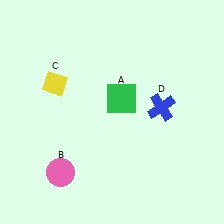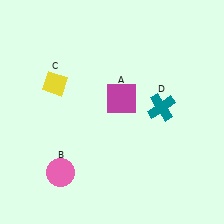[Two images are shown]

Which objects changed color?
A changed from green to magenta. D changed from blue to teal.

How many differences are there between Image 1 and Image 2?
There are 2 differences between the two images.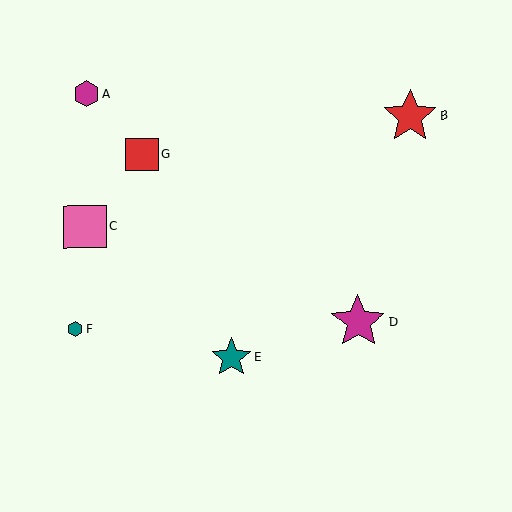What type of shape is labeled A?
Shape A is a magenta hexagon.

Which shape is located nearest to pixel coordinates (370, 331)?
The magenta star (labeled D) at (358, 322) is nearest to that location.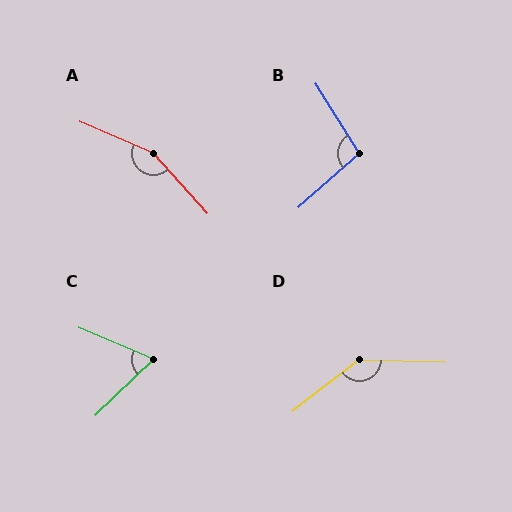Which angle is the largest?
A, at approximately 156 degrees.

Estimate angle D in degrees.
Approximately 140 degrees.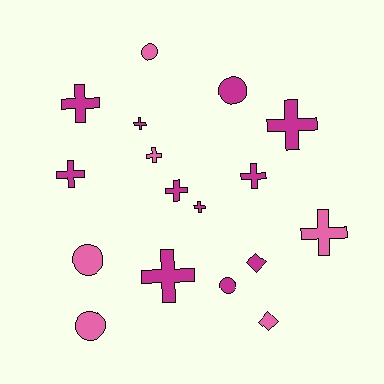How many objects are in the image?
There are 17 objects.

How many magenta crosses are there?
There are 8 magenta crosses.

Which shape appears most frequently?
Cross, with 10 objects.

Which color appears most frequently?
Magenta, with 11 objects.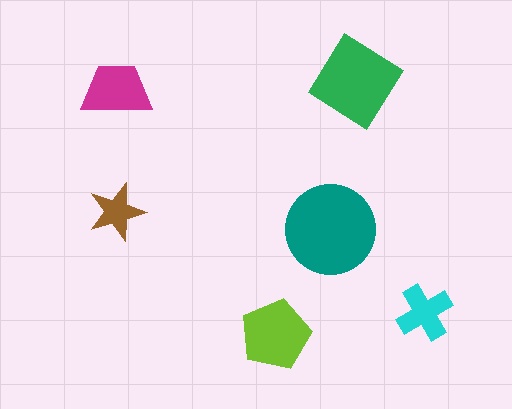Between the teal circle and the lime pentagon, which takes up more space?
The teal circle.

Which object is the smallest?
The brown star.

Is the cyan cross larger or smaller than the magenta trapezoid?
Smaller.